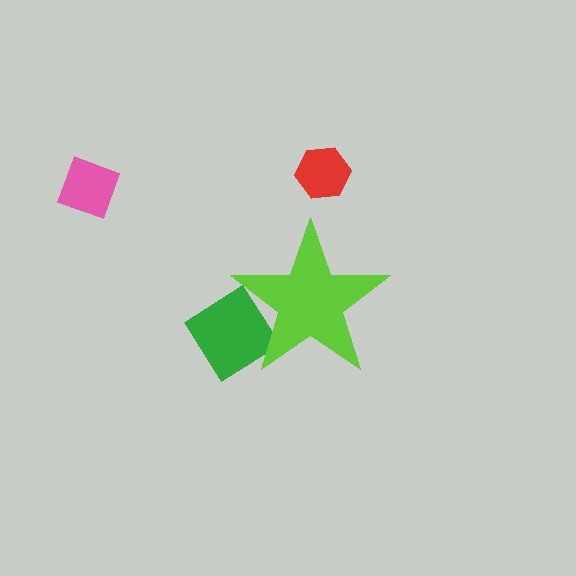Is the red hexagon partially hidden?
No, the red hexagon is fully visible.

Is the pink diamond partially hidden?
No, the pink diamond is fully visible.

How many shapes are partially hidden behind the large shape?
1 shape is partially hidden.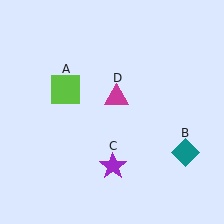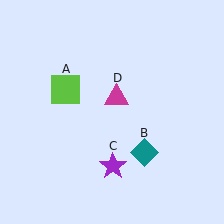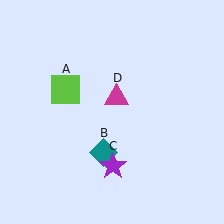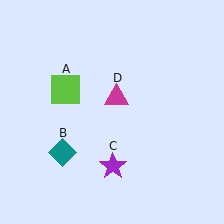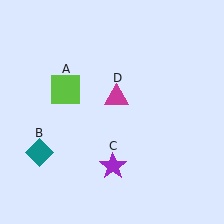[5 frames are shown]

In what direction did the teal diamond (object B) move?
The teal diamond (object B) moved left.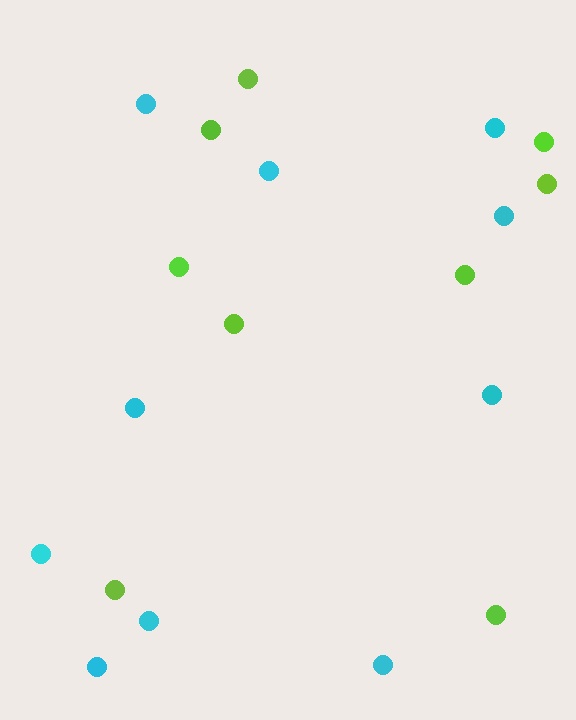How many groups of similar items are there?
There are 2 groups: one group of cyan circles (10) and one group of lime circles (9).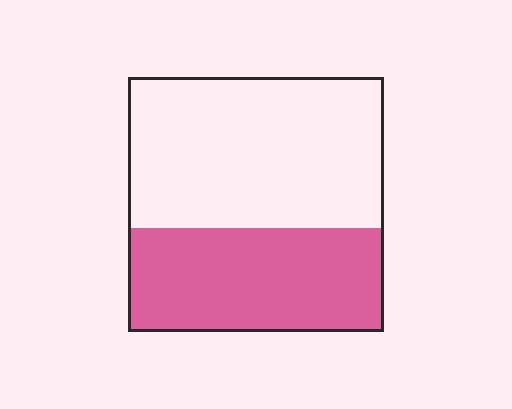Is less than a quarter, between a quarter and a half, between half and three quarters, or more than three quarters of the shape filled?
Between a quarter and a half.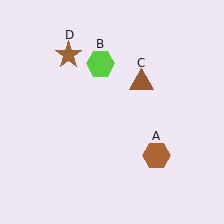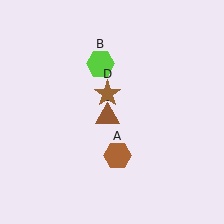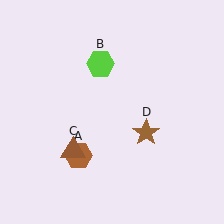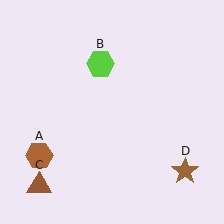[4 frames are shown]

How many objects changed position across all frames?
3 objects changed position: brown hexagon (object A), brown triangle (object C), brown star (object D).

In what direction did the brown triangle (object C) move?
The brown triangle (object C) moved down and to the left.